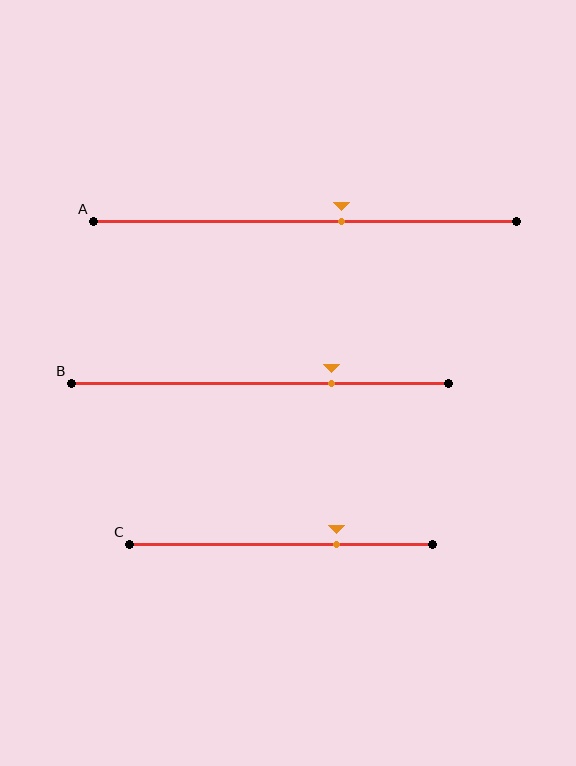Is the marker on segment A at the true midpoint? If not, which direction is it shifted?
No, the marker on segment A is shifted to the right by about 9% of the segment length.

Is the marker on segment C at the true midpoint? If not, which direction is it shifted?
No, the marker on segment C is shifted to the right by about 18% of the segment length.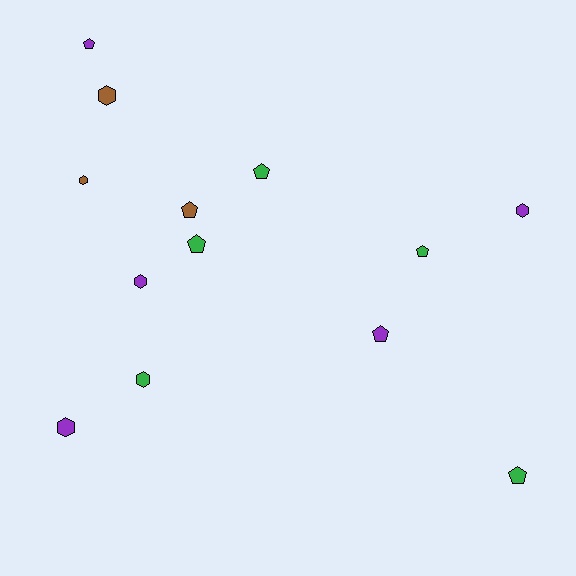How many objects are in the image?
There are 13 objects.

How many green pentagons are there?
There are 4 green pentagons.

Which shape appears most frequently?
Pentagon, with 7 objects.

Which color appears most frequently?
Purple, with 5 objects.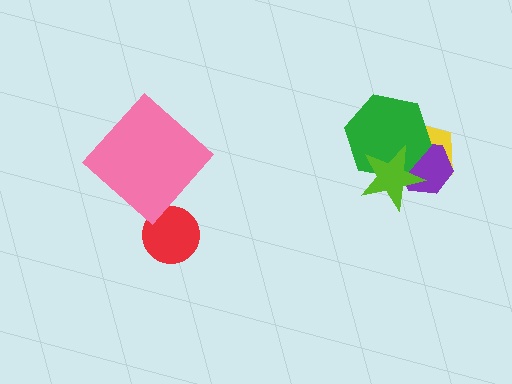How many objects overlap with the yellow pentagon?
3 objects overlap with the yellow pentagon.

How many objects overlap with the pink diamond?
0 objects overlap with the pink diamond.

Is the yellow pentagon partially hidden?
Yes, it is partially covered by another shape.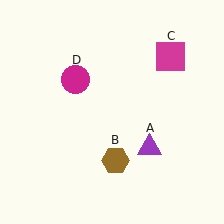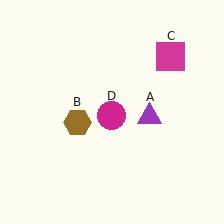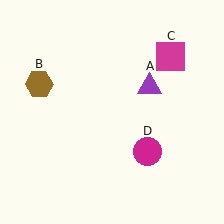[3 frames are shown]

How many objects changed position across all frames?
3 objects changed position: purple triangle (object A), brown hexagon (object B), magenta circle (object D).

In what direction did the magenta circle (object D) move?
The magenta circle (object D) moved down and to the right.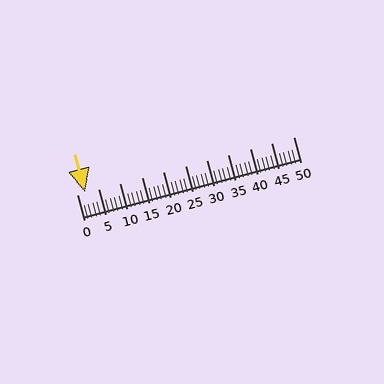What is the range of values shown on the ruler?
The ruler shows values from 0 to 50.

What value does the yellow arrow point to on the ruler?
The yellow arrow points to approximately 2.